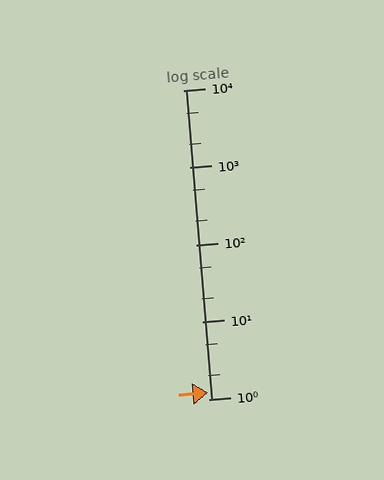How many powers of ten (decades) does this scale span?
The scale spans 4 decades, from 1 to 10000.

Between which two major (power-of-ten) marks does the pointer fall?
The pointer is between 1 and 10.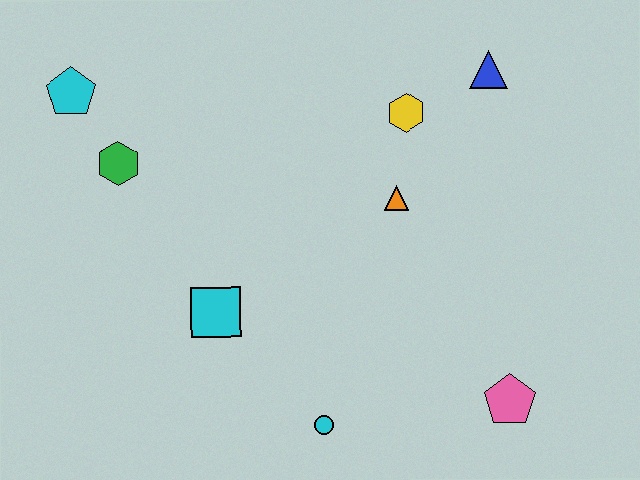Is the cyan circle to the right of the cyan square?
Yes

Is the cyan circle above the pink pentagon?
No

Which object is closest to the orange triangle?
The yellow hexagon is closest to the orange triangle.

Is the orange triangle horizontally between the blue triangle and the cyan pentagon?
Yes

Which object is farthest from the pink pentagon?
The cyan pentagon is farthest from the pink pentagon.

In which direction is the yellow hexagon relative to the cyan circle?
The yellow hexagon is above the cyan circle.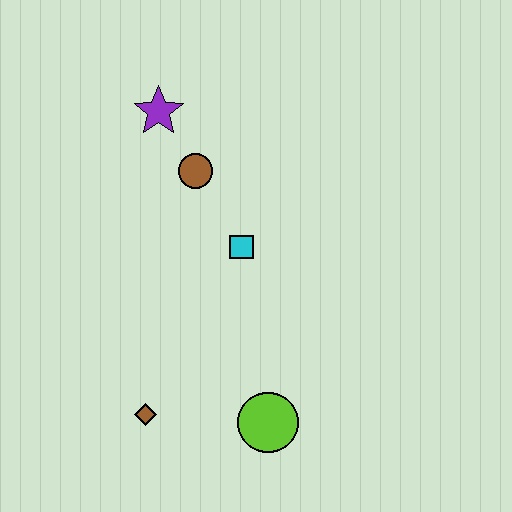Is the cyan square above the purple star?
No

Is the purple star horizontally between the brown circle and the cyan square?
No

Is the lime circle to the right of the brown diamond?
Yes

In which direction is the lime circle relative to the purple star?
The lime circle is below the purple star.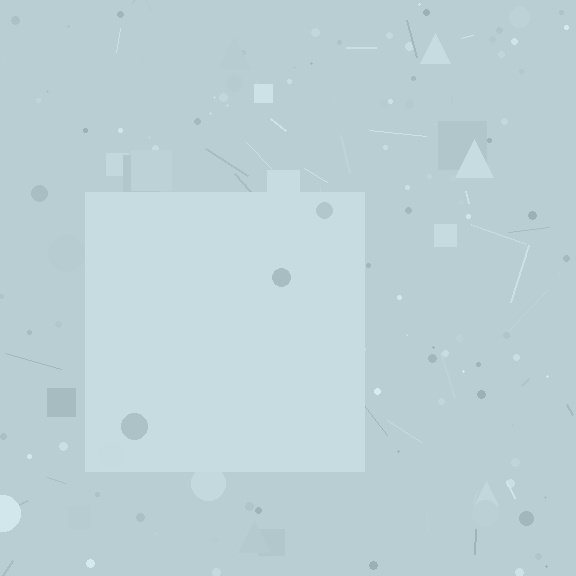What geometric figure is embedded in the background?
A square is embedded in the background.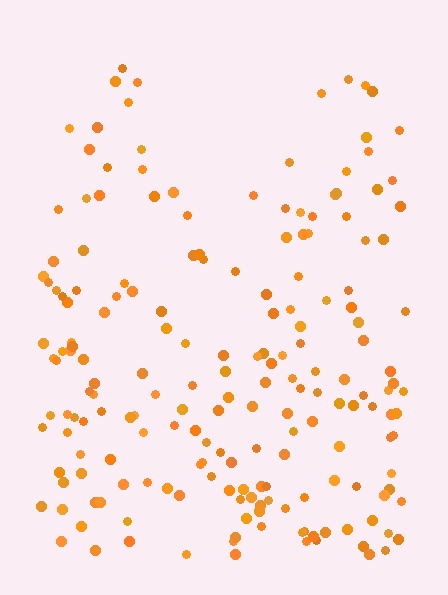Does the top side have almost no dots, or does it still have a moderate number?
Still a moderate number, just noticeably fewer than the bottom.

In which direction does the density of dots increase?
From top to bottom, with the bottom side densest.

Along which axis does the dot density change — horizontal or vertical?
Vertical.